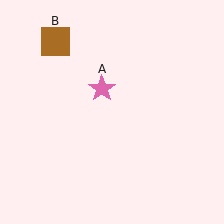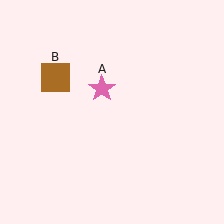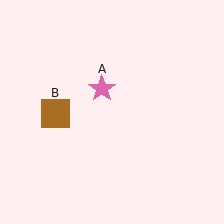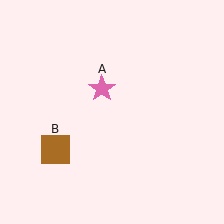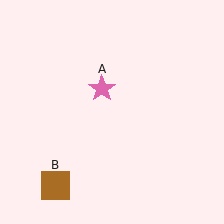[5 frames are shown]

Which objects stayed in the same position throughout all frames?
Pink star (object A) remained stationary.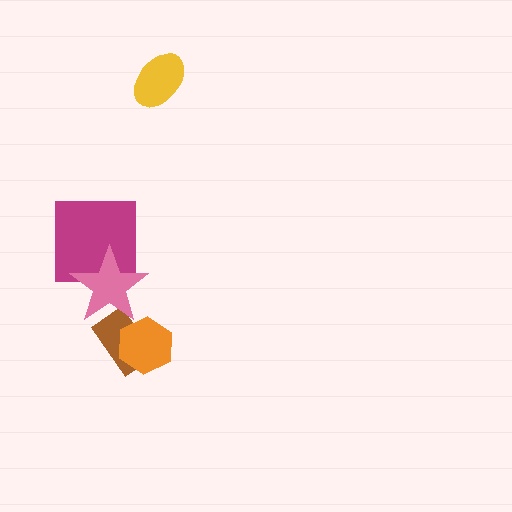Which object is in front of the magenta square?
The pink star is in front of the magenta square.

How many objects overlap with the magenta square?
1 object overlaps with the magenta square.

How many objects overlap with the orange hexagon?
1 object overlaps with the orange hexagon.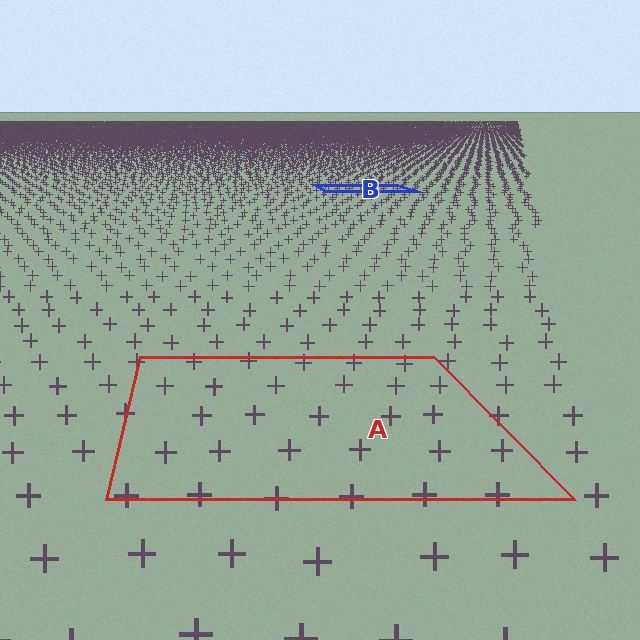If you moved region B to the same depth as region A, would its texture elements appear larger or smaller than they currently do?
They would appear larger. At a closer depth, the same texture elements are projected at a bigger on-screen size.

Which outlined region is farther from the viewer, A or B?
Region B is farther from the viewer — the texture elements inside it appear smaller and more densely packed.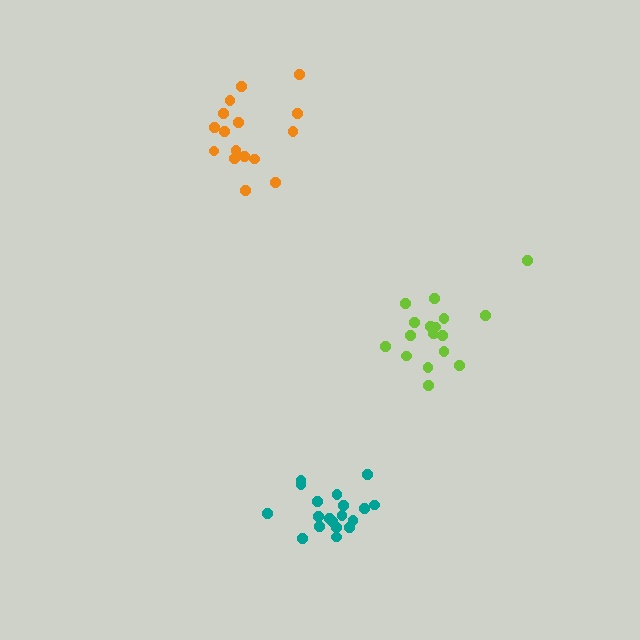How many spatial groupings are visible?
There are 3 spatial groupings.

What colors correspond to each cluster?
The clusters are colored: orange, teal, lime.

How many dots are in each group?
Group 1: 16 dots, Group 2: 19 dots, Group 3: 17 dots (52 total).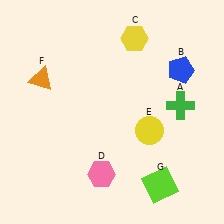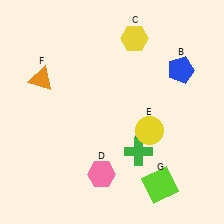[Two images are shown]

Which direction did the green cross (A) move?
The green cross (A) moved down.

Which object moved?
The green cross (A) moved down.